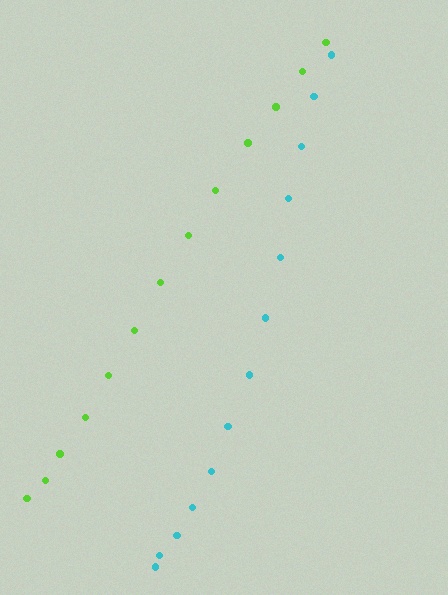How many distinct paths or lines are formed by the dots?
There are 2 distinct paths.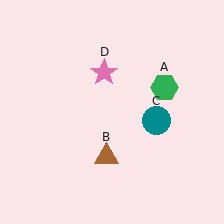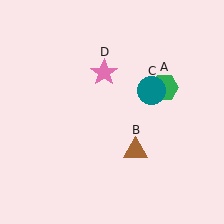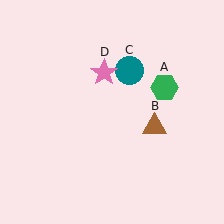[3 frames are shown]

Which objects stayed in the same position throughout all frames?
Green hexagon (object A) and pink star (object D) remained stationary.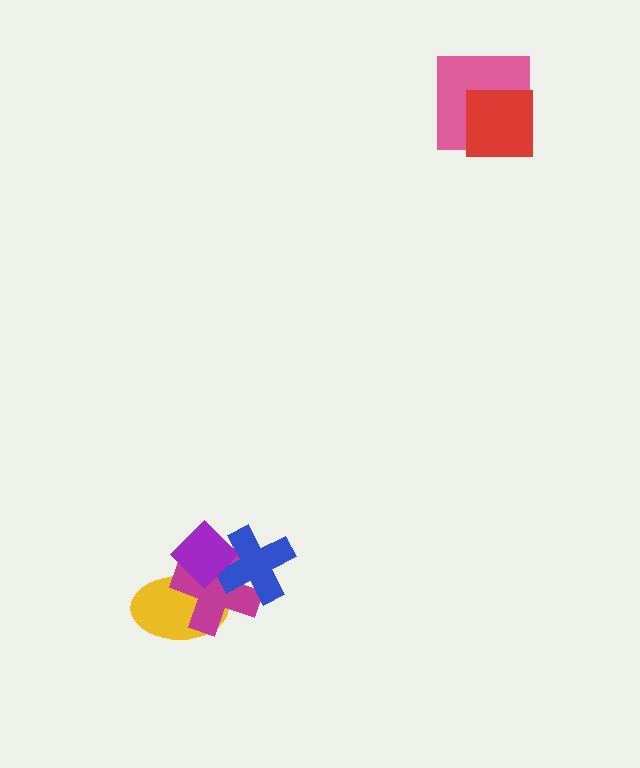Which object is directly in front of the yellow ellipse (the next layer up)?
The magenta cross is directly in front of the yellow ellipse.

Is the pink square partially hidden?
Yes, it is partially covered by another shape.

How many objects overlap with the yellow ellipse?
2 objects overlap with the yellow ellipse.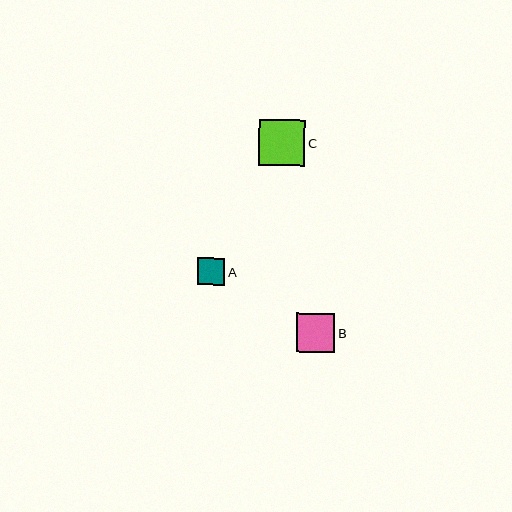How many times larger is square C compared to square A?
Square C is approximately 1.7 times the size of square A.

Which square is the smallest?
Square A is the smallest with a size of approximately 27 pixels.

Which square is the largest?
Square C is the largest with a size of approximately 46 pixels.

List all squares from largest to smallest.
From largest to smallest: C, B, A.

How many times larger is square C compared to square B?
Square C is approximately 1.2 times the size of square B.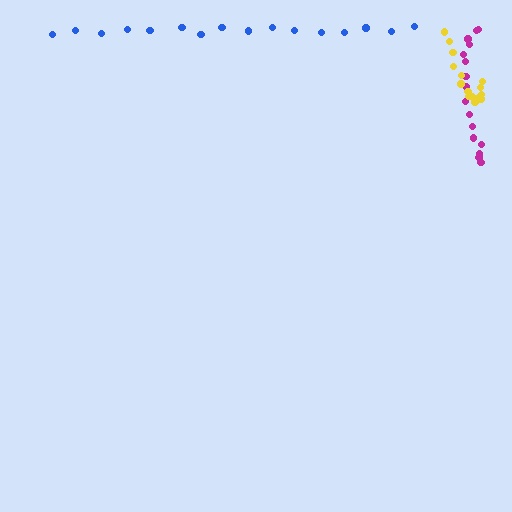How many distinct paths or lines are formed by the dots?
There are 3 distinct paths.